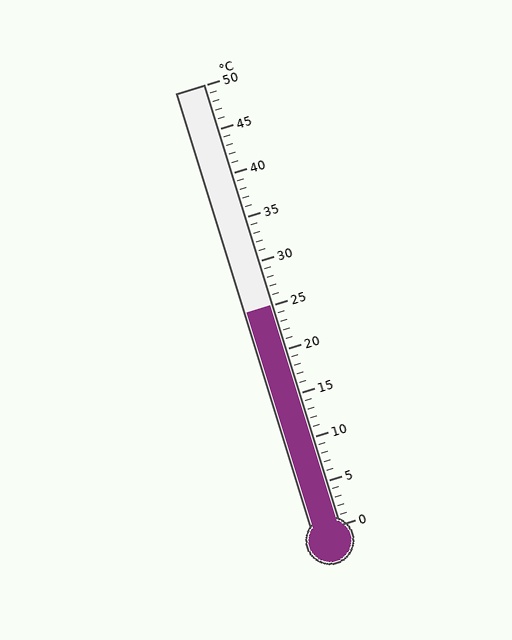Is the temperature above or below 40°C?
The temperature is below 40°C.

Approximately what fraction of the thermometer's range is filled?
The thermometer is filled to approximately 50% of its range.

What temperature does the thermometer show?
The thermometer shows approximately 25°C.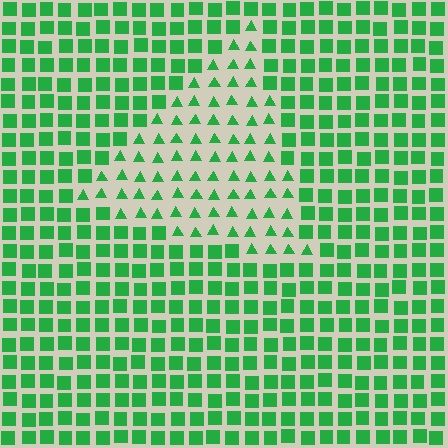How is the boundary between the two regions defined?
The boundary is defined by a change in element shape: triangles inside vs. squares outside. All elements share the same color and spacing.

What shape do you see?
I see a triangle.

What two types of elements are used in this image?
The image uses triangles inside the triangle region and squares outside it.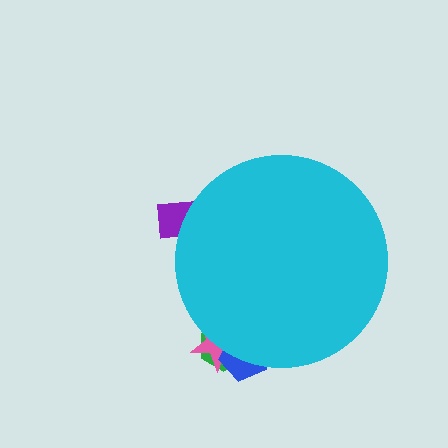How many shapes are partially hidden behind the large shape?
4 shapes are partially hidden.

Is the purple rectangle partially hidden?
Yes, the purple rectangle is partially hidden behind the cyan circle.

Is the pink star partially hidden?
Yes, the pink star is partially hidden behind the cyan circle.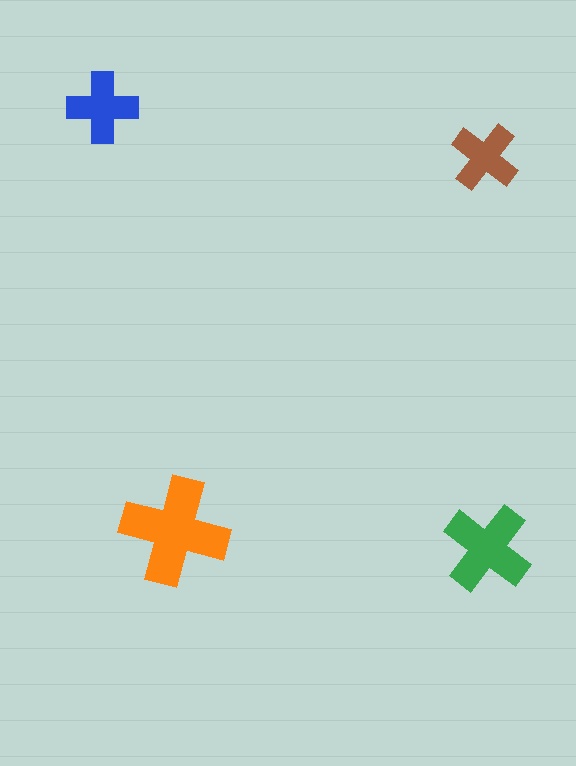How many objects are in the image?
There are 4 objects in the image.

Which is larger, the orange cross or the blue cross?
The orange one.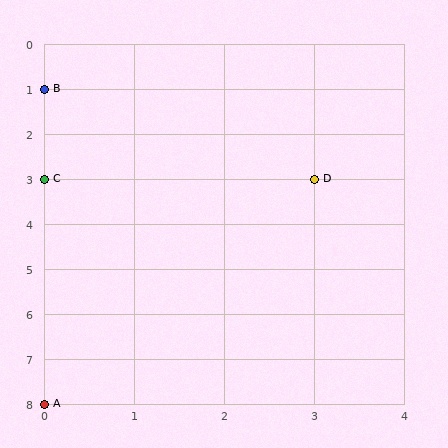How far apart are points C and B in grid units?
Points C and B are 2 rows apart.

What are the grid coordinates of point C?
Point C is at grid coordinates (0, 3).